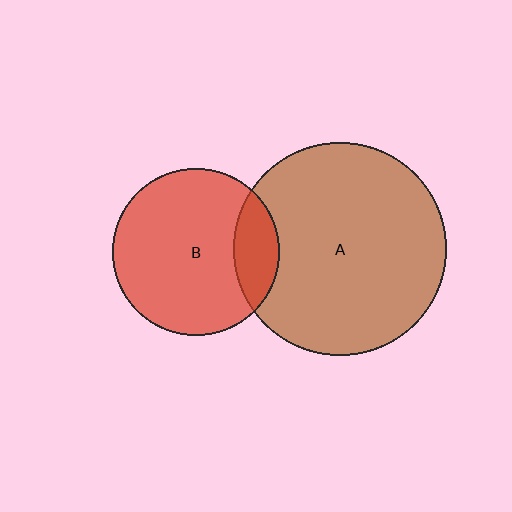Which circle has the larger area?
Circle A (brown).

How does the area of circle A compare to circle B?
Approximately 1.6 times.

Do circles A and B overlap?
Yes.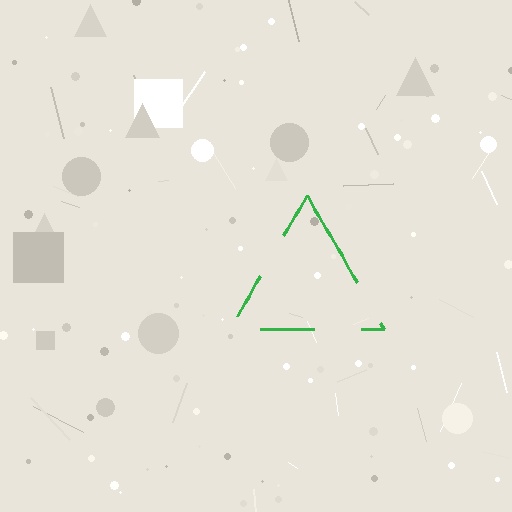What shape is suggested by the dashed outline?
The dashed outline suggests a triangle.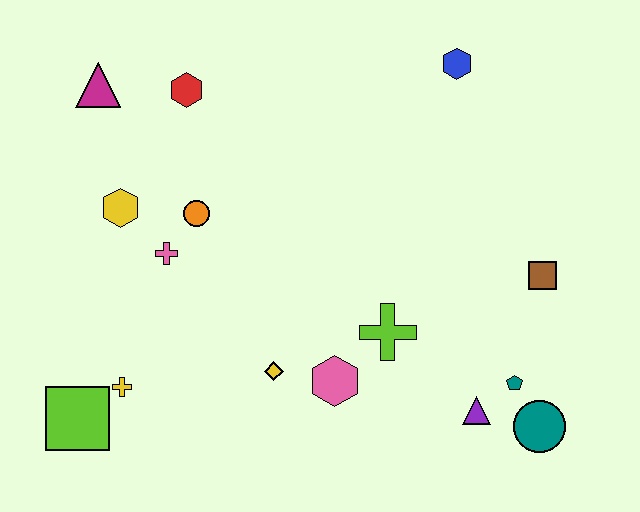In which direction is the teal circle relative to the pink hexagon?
The teal circle is to the right of the pink hexagon.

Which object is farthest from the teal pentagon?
The magenta triangle is farthest from the teal pentagon.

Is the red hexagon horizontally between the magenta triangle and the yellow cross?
No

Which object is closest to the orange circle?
The pink cross is closest to the orange circle.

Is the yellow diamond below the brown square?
Yes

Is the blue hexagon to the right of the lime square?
Yes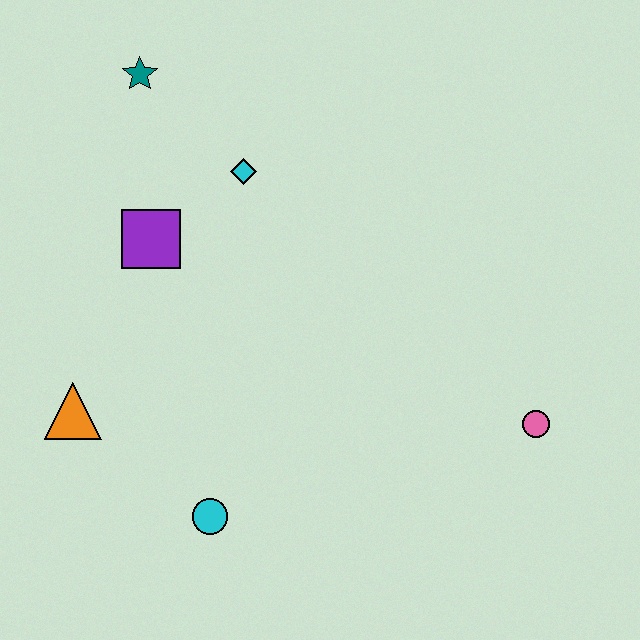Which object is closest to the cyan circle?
The orange triangle is closest to the cyan circle.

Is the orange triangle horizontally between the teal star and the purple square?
No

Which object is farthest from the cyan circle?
The teal star is farthest from the cyan circle.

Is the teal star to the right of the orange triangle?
Yes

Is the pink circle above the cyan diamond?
No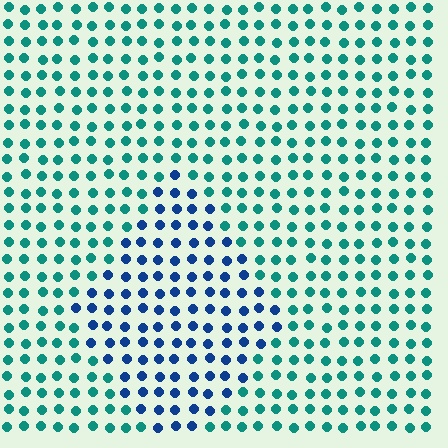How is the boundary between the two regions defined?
The boundary is defined purely by a slight shift in hue (about 46 degrees). Spacing, size, and orientation are identical on both sides.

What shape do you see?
I see a diamond.